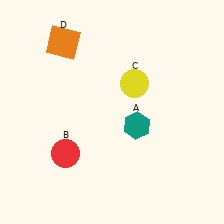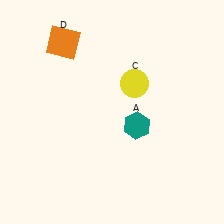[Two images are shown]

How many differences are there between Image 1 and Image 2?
There is 1 difference between the two images.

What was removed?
The red circle (B) was removed in Image 2.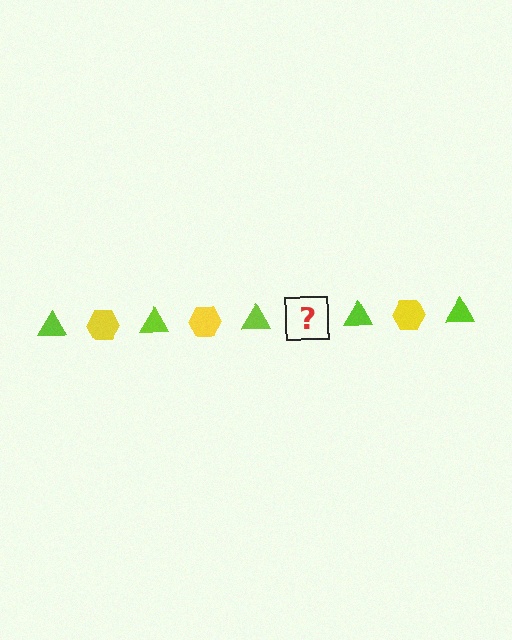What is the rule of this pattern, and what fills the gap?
The rule is that the pattern alternates between lime triangle and yellow hexagon. The gap should be filled with a yellow hexagon.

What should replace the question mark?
The question mark should be replaced with a yellow hexagon.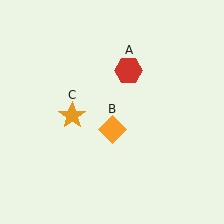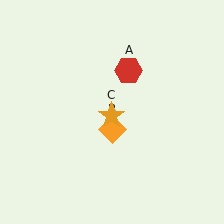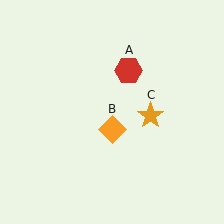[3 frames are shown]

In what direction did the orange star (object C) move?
The orange star (object C) moved right.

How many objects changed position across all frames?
1 object changed position: orange star (object C).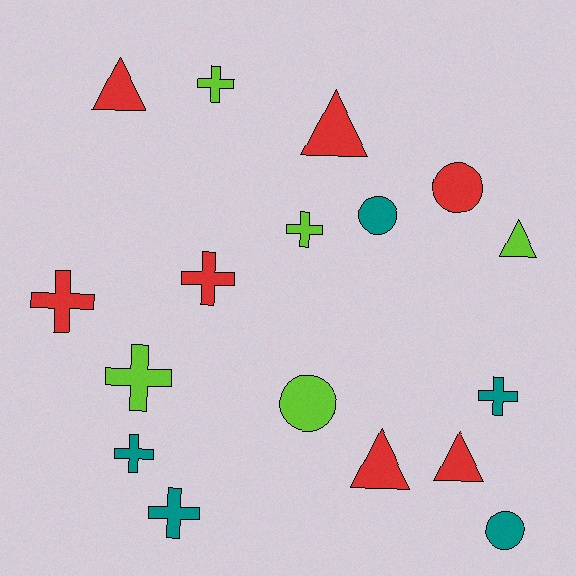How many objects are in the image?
There are 17 objects.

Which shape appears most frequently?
Cross, with 8 objects.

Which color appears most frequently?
Red, with 7 objects.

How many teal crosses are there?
There are 3 teal crosses.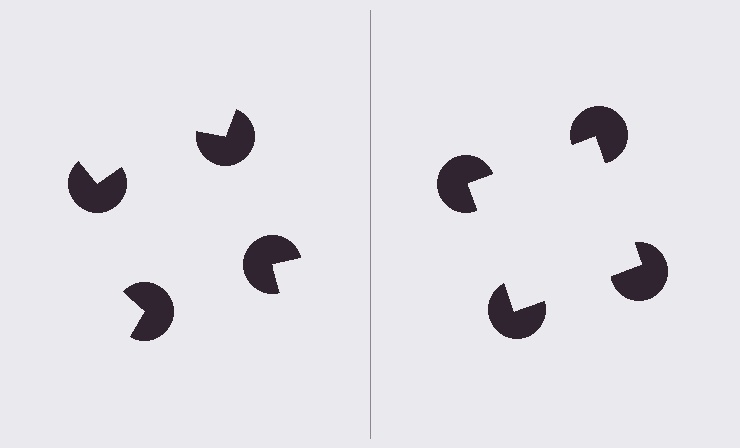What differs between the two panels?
The pac-man discs are positioned identically on both sides; only the wedge orientations differ. On the right they align to a square; on the left they are misaligned.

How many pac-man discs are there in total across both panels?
8 — 4 on each side.